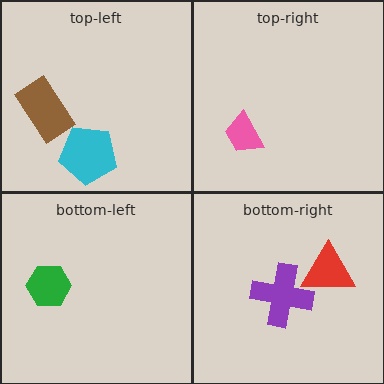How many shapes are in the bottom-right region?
2.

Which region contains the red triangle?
The bottom-right region.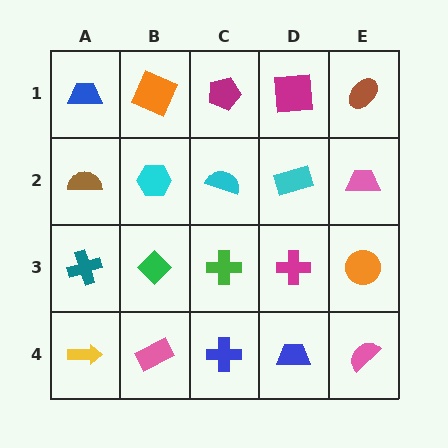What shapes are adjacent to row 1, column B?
A cyan hexagon (row 2, column B), a blue trapezoid (row 1, column A), a magenta pentagon (row 1, column C).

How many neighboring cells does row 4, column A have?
2.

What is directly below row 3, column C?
A blue cross.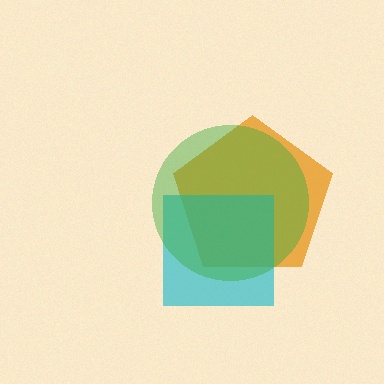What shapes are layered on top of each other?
The layered shapes are: an orange pentagon, a cyan square, a green circle.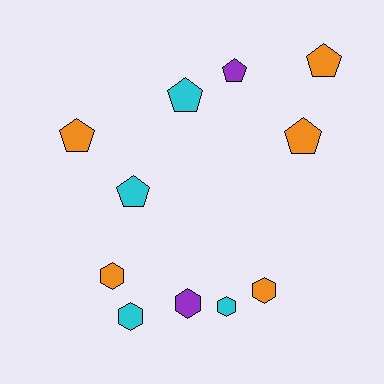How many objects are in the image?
There are 11 objects.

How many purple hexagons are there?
There is 1 purple hexagon.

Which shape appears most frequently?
Pentagon, with 6 objects.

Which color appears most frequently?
Orange, with 5 objects.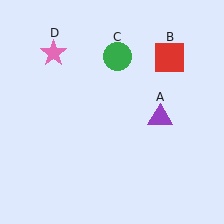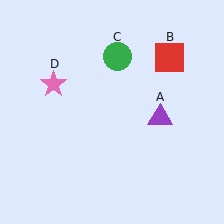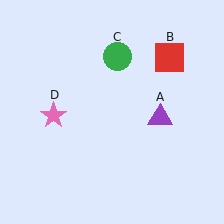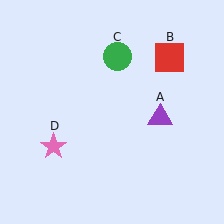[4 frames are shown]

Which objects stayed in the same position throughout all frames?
Purple triangle (object A) and red square (object B) and green circle (object C) remained stationary.